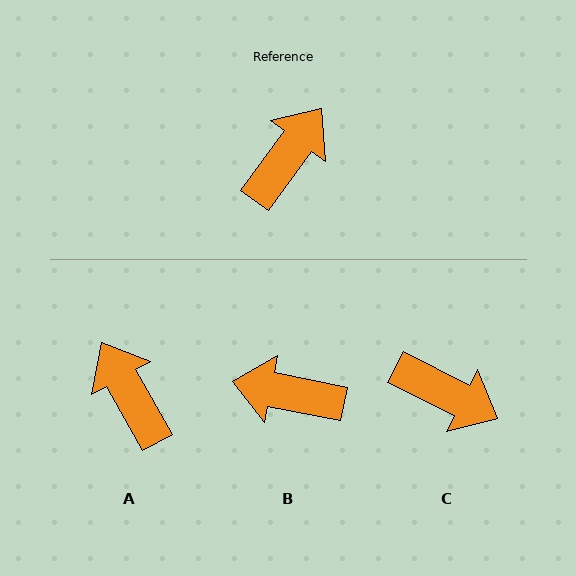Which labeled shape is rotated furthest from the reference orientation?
B, about 115 degrees away.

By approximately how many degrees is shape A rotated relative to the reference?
Approximately 65 degrees counter-clockwise.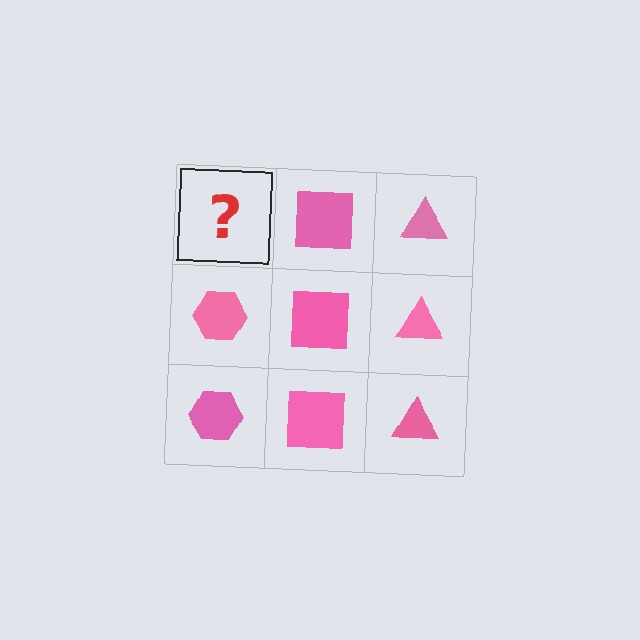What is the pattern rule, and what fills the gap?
The rule is that each column has a consistent shape. The gap should be filled with a pink hexagon.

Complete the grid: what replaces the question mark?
The question mark should be replaced with a pink hexagon.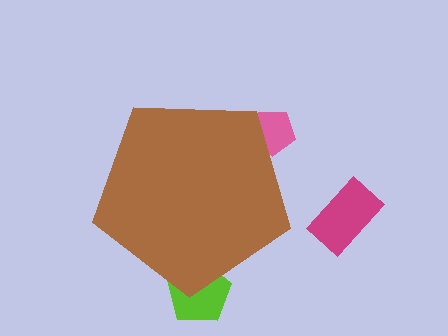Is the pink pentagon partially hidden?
Yes, the pink pentagon is partially hidden behind the brown pentagon.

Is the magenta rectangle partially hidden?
No, the magenta rectangle is fully visible.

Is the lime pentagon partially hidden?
Yes, the lime pentagon is partially hidden behind the brown pentagon.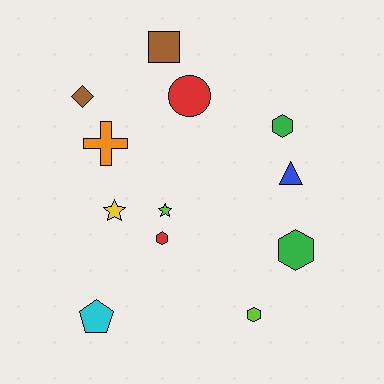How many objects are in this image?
There are 12 objects.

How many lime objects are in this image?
There are 2 lime objects.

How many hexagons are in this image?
There are 4 hexagons.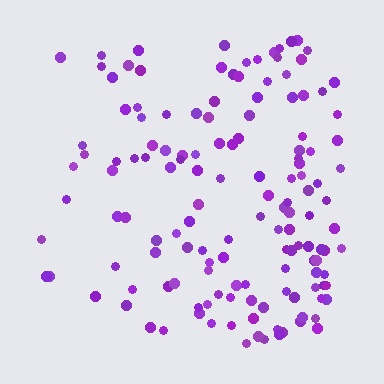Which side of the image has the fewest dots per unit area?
The left.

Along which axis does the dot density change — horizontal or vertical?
Horizontal.